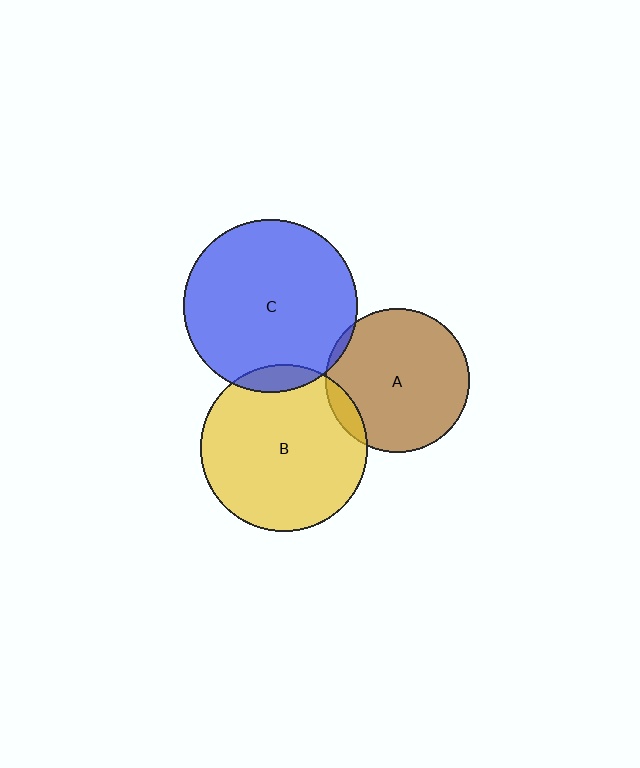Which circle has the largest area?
Circle C (blue).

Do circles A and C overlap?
Yes.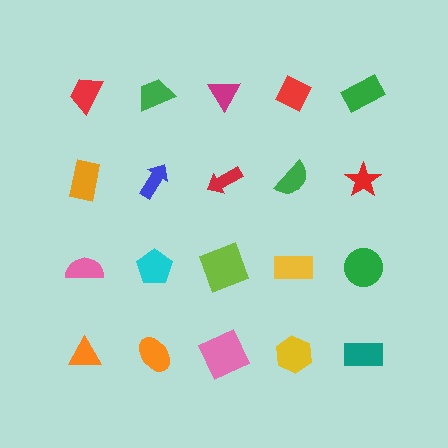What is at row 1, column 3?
A magenta triangle.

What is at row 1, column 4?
A red diamond.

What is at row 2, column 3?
A red arrow.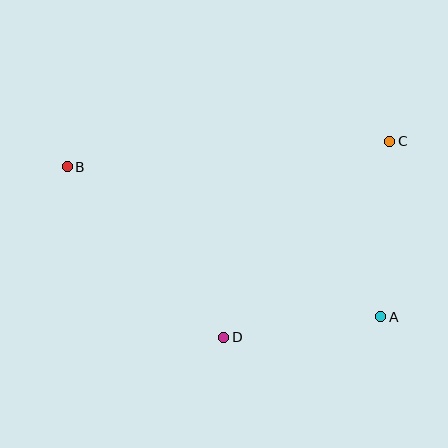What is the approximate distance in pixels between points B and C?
The distance between B and C is approximately 324 pixels.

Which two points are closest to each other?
Points A and D are closest to each other.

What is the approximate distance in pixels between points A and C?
The distance between A and C is approximately 176 pixels.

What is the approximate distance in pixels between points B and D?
The distance between B and D is approximately 231 pixels.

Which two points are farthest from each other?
Points A and B are farthest from each other.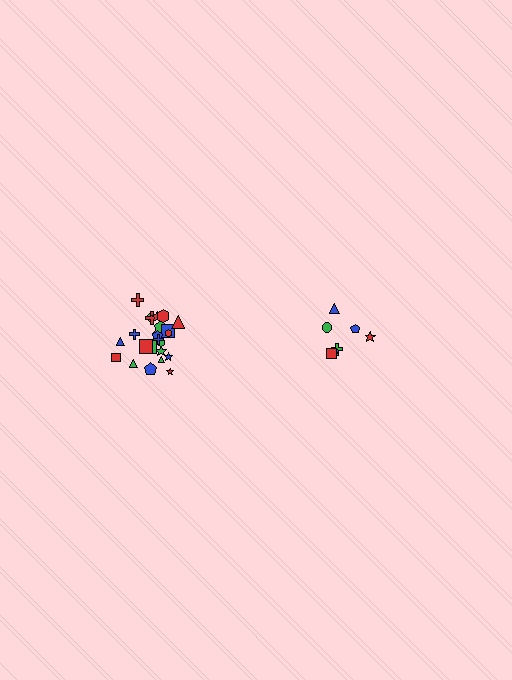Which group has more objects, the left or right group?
The left group.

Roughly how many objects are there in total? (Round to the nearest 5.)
Roughly 30 objects in total.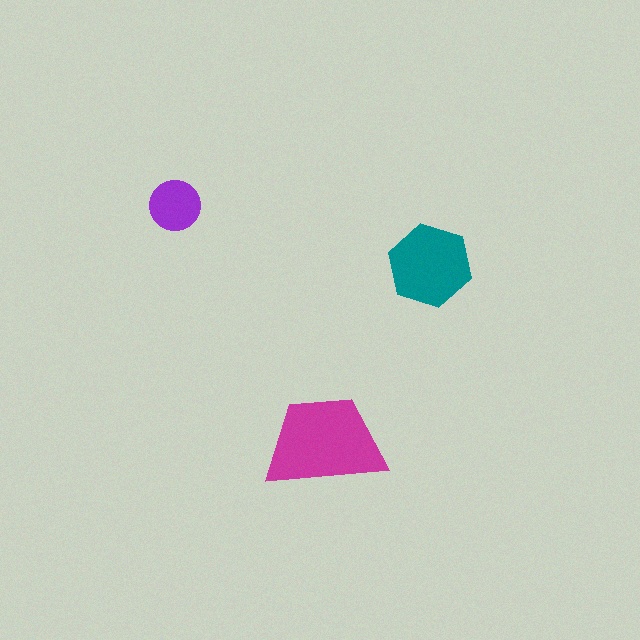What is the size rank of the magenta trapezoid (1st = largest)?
1st.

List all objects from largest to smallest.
The magenta trapezoid, the teal hexagon, the purple circle.